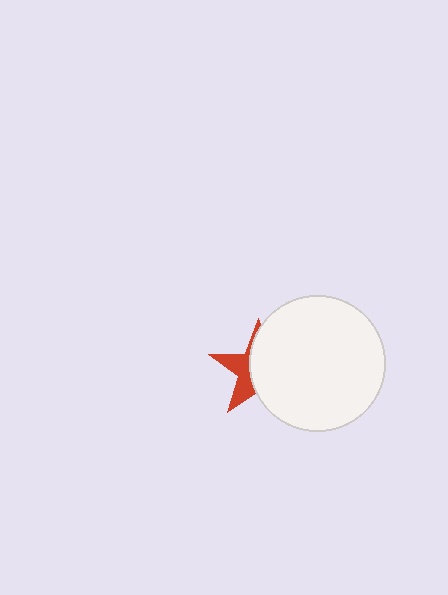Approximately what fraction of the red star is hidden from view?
Roughly 62% of the red star is hidden behind the white circle.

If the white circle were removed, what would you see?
You would see the complete red star.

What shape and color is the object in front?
The object in front is a white circle.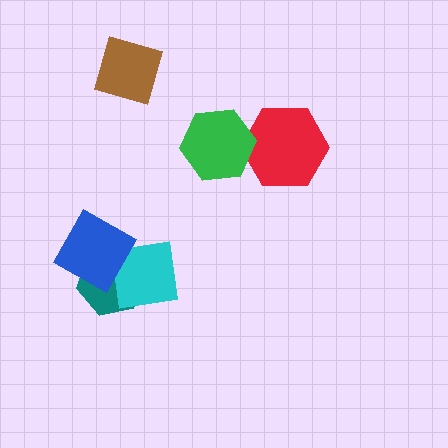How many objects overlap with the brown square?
0 objects overlap with the brown square.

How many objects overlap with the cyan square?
1 object overlaps with the cyan square.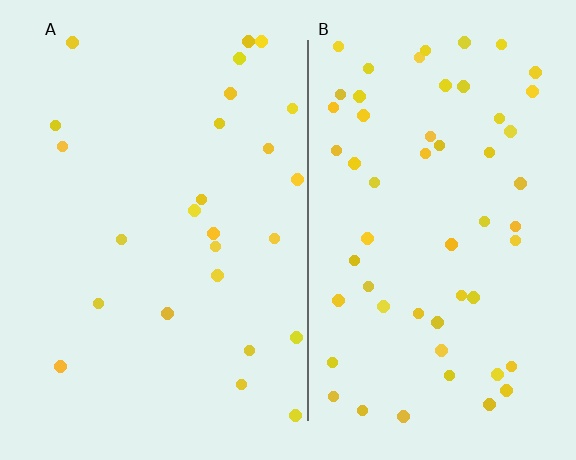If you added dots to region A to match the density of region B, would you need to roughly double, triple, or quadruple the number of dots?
Approximately double.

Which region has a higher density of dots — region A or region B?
B (the right).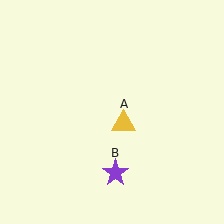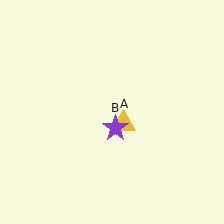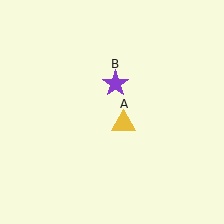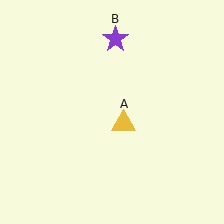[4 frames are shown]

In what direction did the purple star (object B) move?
The purple star (object B) moved up.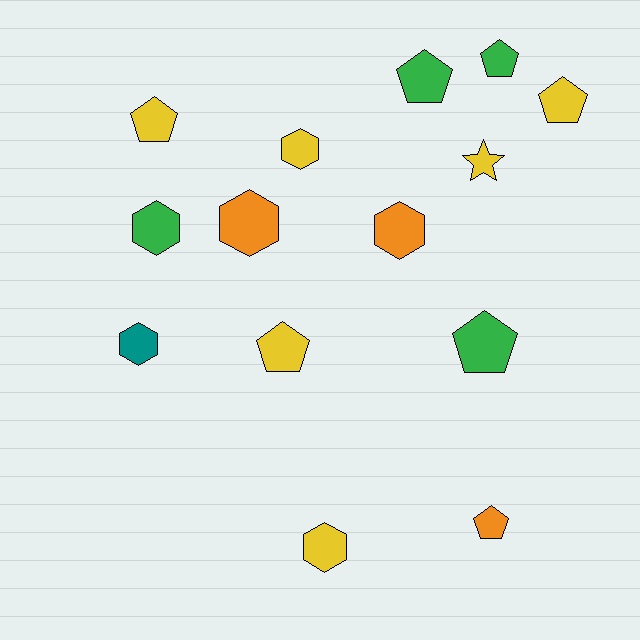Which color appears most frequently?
Yellow, with 6 objects.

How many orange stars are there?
There are no orange stars.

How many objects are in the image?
There are 14 objects.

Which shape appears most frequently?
Pentagon, with 7 objects.